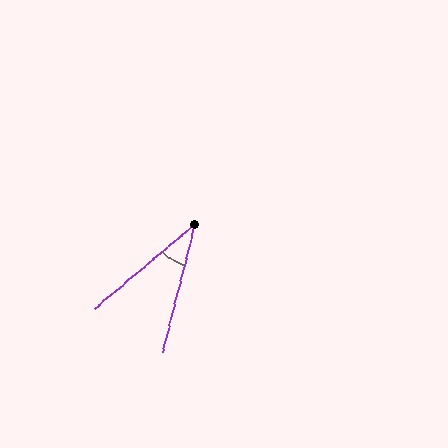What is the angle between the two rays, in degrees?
Approximately 36 degrees.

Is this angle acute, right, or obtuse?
It is acute.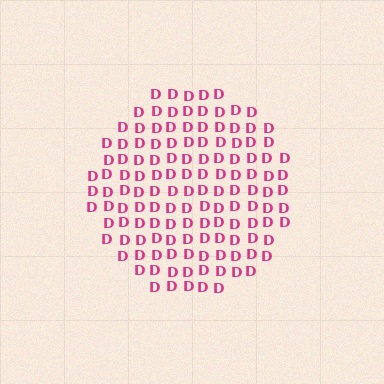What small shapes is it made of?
It is made of small letter D's.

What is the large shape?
The large shape is a circle.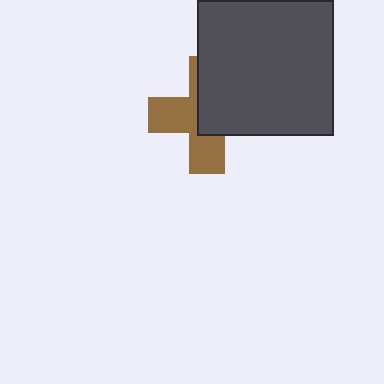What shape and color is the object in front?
The object in front is a dark gray square.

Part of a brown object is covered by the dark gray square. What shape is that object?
It is a cross.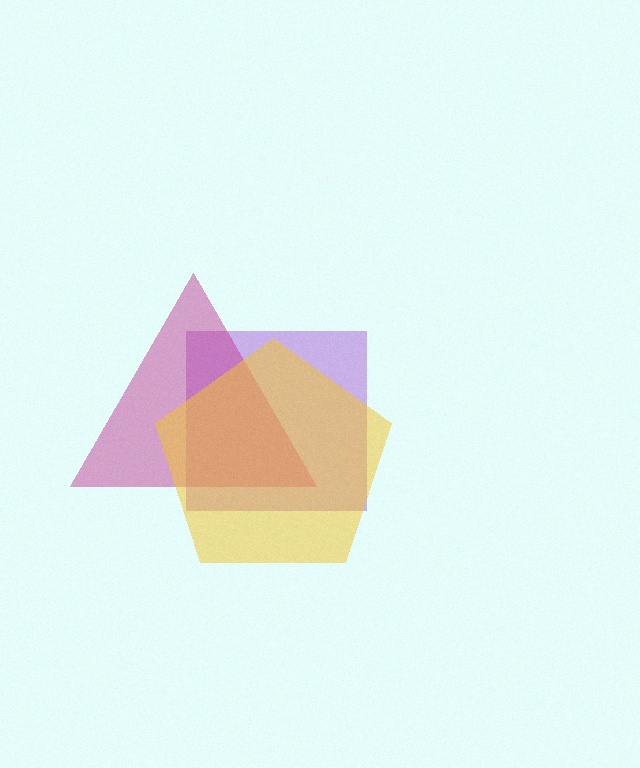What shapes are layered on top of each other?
The layered shapes are: a purple square, a magenta triangle, a yellow pentagon.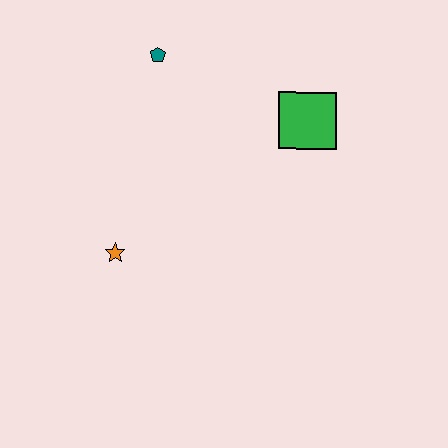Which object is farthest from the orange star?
The green square is farthest from the orange star.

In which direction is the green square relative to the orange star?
The green square is to the right of the orange star.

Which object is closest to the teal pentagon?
The green square is closest to the teal pentagon.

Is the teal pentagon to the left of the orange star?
No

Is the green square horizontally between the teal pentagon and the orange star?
No